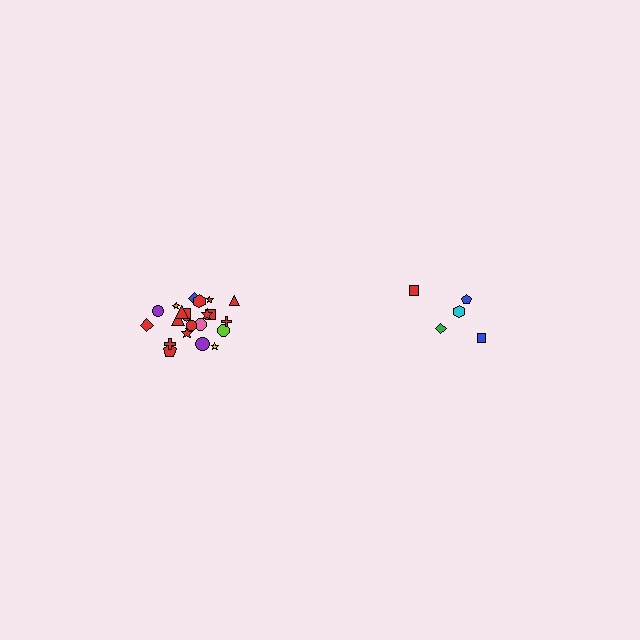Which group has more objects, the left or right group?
The left group.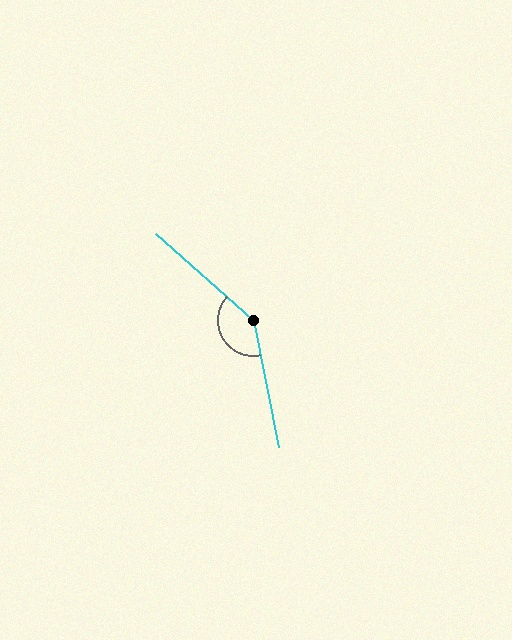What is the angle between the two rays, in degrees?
Approximately 143 degrees.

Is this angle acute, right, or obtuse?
It is obtuse.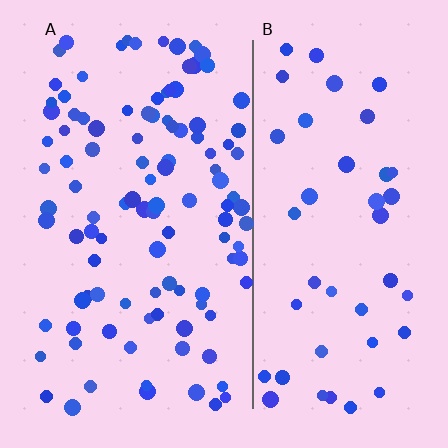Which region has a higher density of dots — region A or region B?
A (the left).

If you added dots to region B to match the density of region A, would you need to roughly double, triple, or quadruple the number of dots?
Approximately double.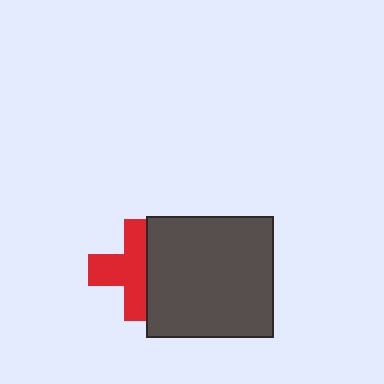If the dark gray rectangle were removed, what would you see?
You would see the complete red cross.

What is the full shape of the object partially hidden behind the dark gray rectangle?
The partially hidden object is a red cross.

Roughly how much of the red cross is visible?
About half of it is visible (roughly 62%).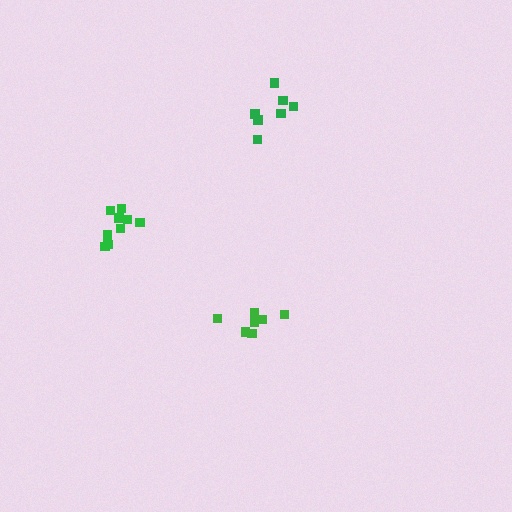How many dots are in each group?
Group 1: 9 dots, Group 2: 7 dots, Group 3: 7 dots (23 total).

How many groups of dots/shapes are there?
There are 3 groups.